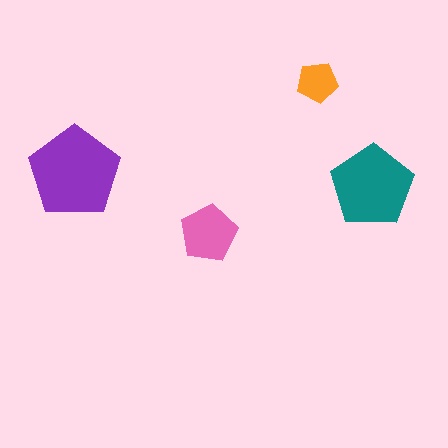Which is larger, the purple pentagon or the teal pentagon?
The purple one.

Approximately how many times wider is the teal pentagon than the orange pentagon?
About 2 times wider.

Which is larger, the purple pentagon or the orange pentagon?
The purple one.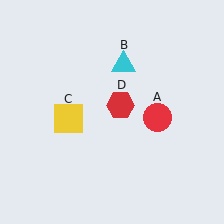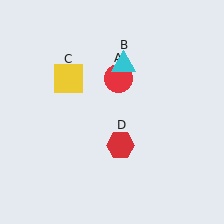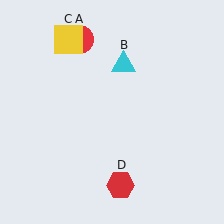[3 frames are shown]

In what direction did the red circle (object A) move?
The red circle (object A) moved up and to the left.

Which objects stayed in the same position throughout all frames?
Cyan triangle (object B) remained stationary.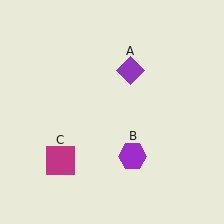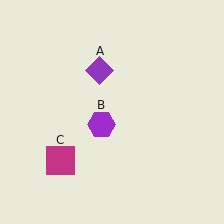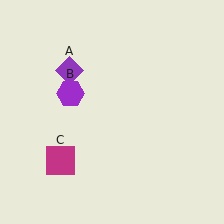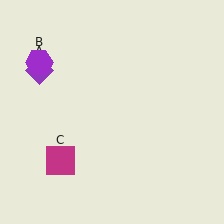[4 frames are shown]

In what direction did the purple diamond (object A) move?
The purple diamond (object A) moved left.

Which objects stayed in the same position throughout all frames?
Magenta square (object C) remained stationary.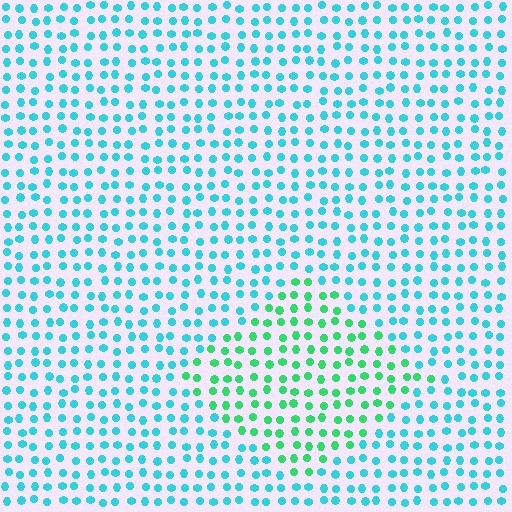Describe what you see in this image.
The image is filled with small cyan elements in a uniform arrangement. A diamond-shaped region is visible where the elements are tinted to a slightly different hue, forming a subtle color boundary.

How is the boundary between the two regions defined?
The boundary is defined purely by a slight shift in hue (about 44 degrees). Spacing, size, and orientation are identical on both sides.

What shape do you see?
I see a diamond.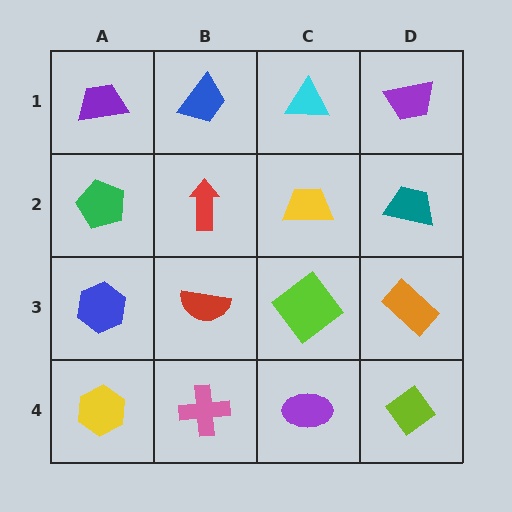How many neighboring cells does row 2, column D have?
3.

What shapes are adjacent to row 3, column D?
A teal trapezoid (row 2, column D), a lime diamond (row 4, column D), a lime diamond (row 3, column C).